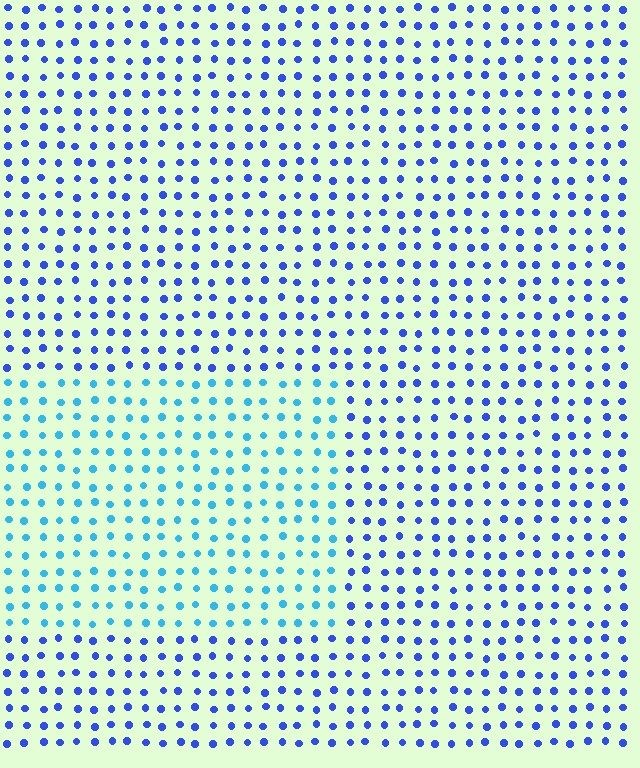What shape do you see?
I see a rectangle.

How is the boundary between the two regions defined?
The boundary is defined purely by a slight shift in hue (about 36 degrees). Spacing, size, and orientation are identical on both sides.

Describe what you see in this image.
The image is filled with small blue elements in a uniform arrangement. A rectangle-shaped region is visible where the elements are tinted to a slightly different hue, forming a subtle color boundary.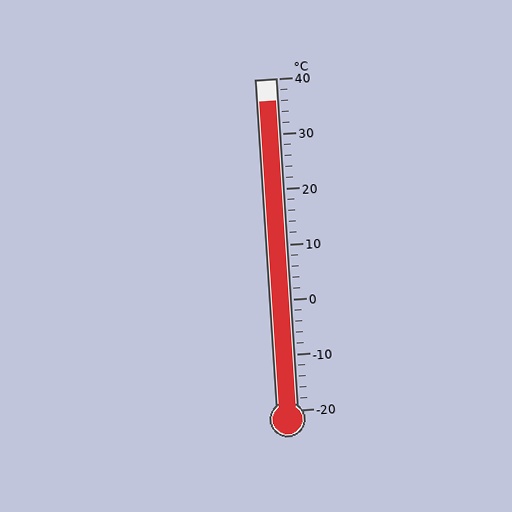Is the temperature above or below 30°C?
The temperature is above 30°C.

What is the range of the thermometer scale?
The thermometer scale ranges from -20°C to 40°C.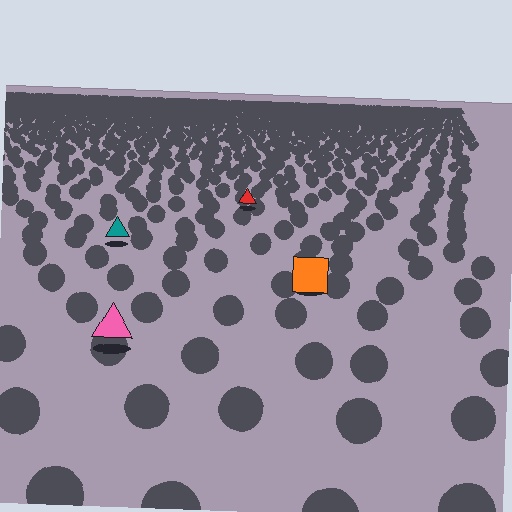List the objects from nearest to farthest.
From nearest to farthest: the pink triangle, the orange square, the teal triangle, the red triangle.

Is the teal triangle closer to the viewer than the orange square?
No. The orange square is closer — you can tell from the texture gradient: the ground texture is coarser near it.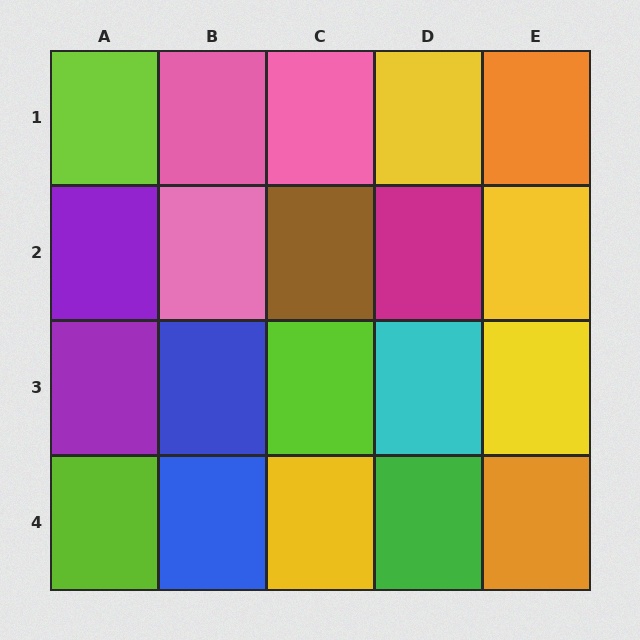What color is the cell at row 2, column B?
Pink.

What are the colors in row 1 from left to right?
Lime, pink, pink, yellow, orange.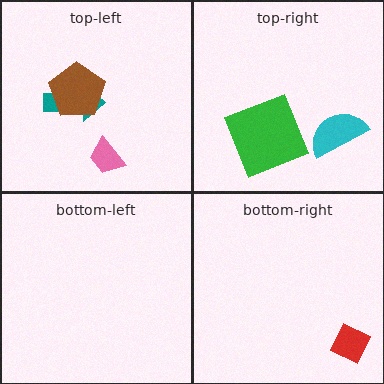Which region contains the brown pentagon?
The top-left region.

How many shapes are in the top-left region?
3.